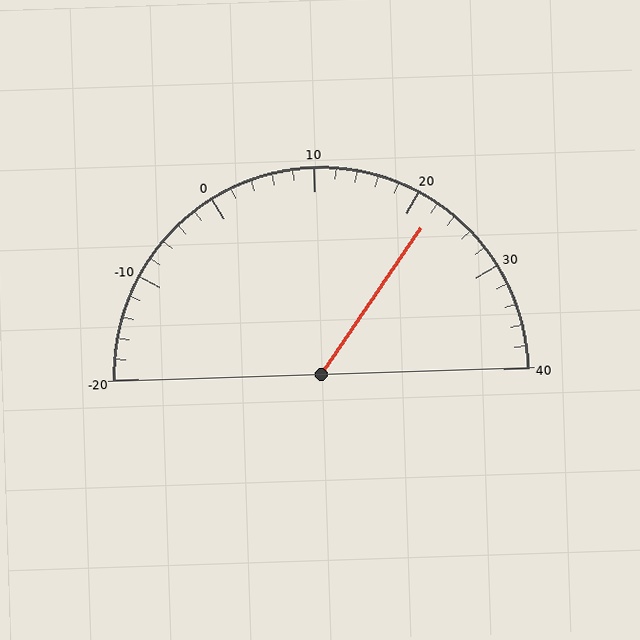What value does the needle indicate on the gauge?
The needle indicates approximately 22.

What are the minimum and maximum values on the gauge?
The gauge ranges from -20 to 40.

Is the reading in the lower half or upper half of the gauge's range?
The reading is in the upper half of the range (-20 to 40).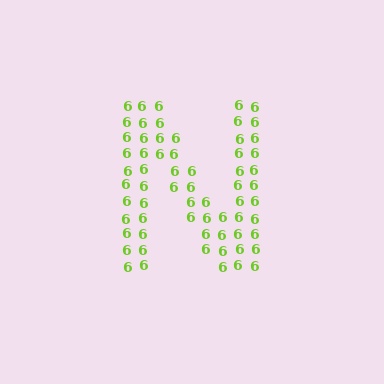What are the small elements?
The small elements are digit 6's.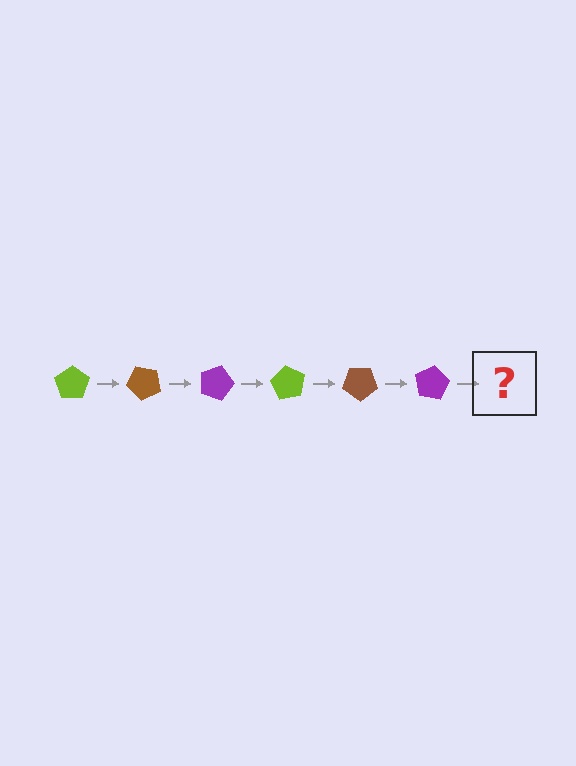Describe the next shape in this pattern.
It should be a lime pentagon, rotated 270 degrees from the start.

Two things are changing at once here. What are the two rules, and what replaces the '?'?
The two rules are that it rotates 45 degrees each step and the color cycles through lime, brown, and purple. The '?' should be a lime pentagon, rotated 270 degrees from the start.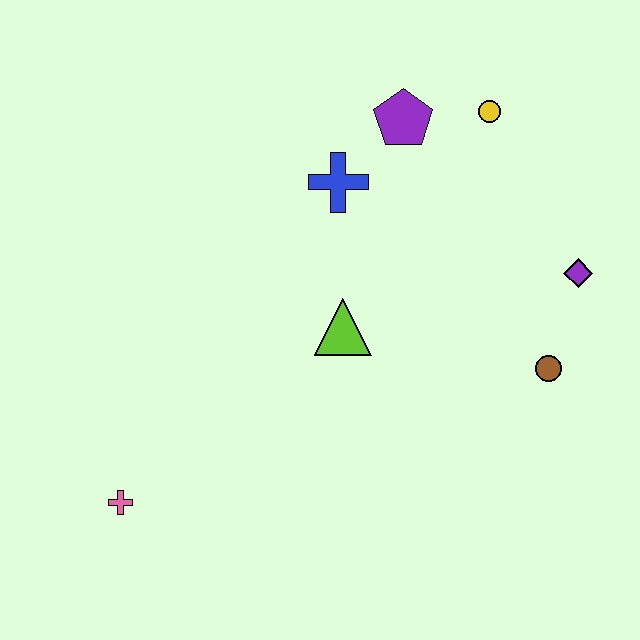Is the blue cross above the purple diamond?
Yes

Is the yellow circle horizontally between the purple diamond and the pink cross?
Yes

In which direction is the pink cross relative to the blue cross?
The pink cross is below the blue cross.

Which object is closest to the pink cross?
The lime triangle is closest to the pink cross.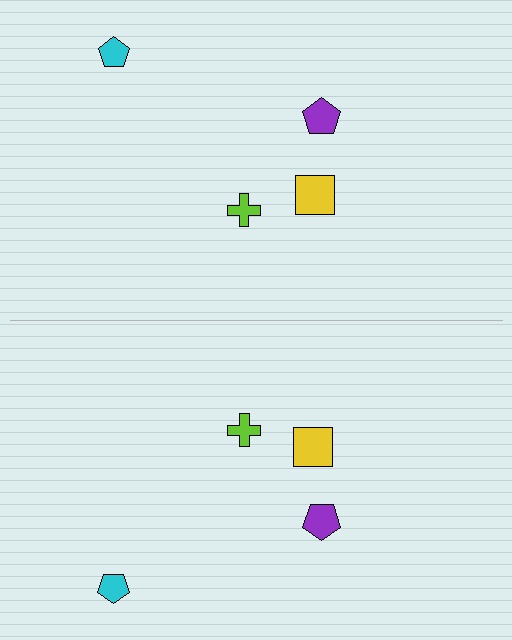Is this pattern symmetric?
Yes, this pattern has bilateral (reflection) symmetry.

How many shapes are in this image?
There are 8 shapes in this image.